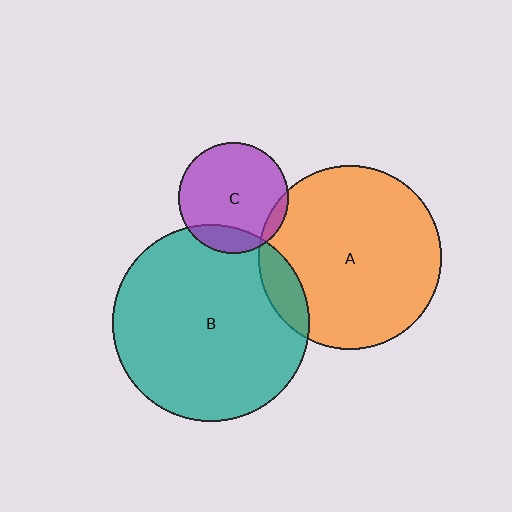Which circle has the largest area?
Circle B (teal).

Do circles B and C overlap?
Yes.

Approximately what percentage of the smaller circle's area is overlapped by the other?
Approximately 15%.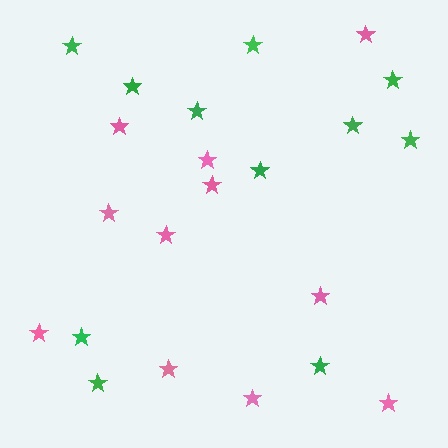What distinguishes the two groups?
There are 2 groups: one group of green stars (11) and one group of pink stars (11).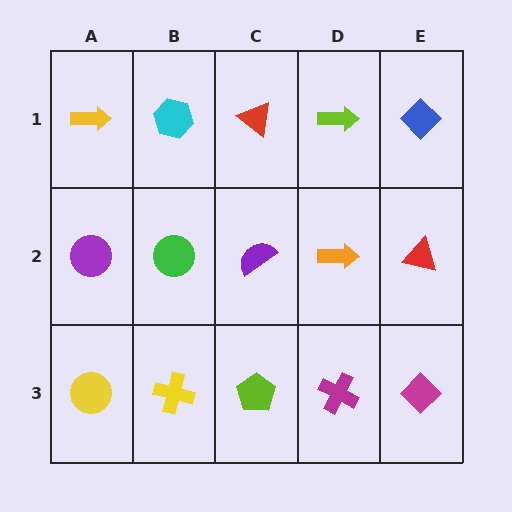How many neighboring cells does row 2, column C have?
4.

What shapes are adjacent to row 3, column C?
A purple semicircle (row 2, column C), a yellow cross (row 3, column B), a magenta cross (row 3, column D).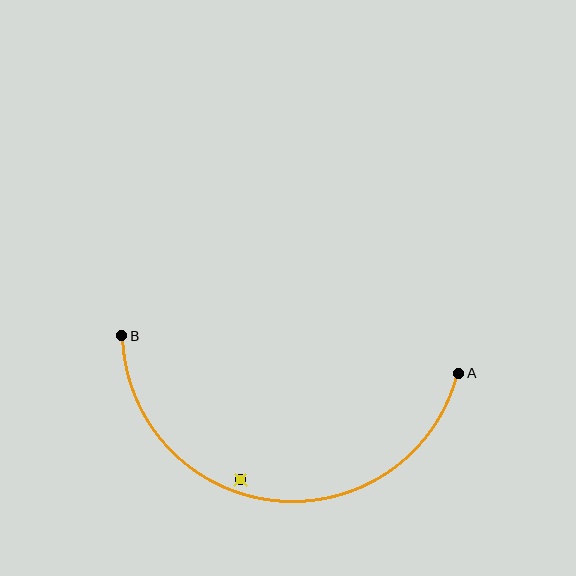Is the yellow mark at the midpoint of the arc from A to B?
No — the yellow mark does not lie on the arc at all. It sits slightly inside the curve.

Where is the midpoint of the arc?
The arc midpoint is the point on the curve farthest from the straight line joining A and B. It sits below that line.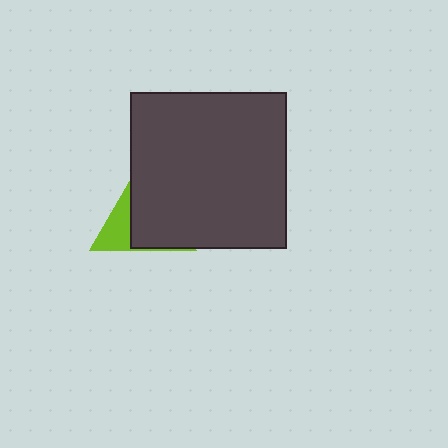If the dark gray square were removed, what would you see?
You would see the complete lime triangle.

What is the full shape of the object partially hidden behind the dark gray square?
The partially hidden object is a lime triangle.